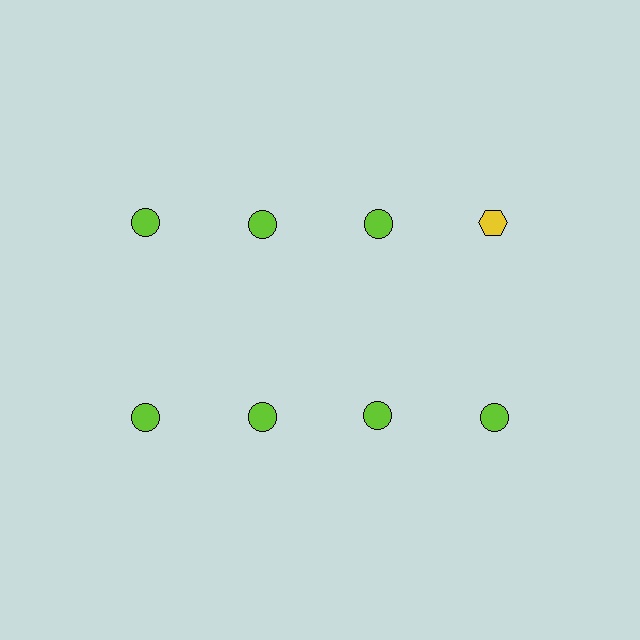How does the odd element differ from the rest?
It differs in both color (yellow instead of lime) and shape (hexagon instead of circle).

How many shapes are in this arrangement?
There are 8 shapes arranged in a grid pattern.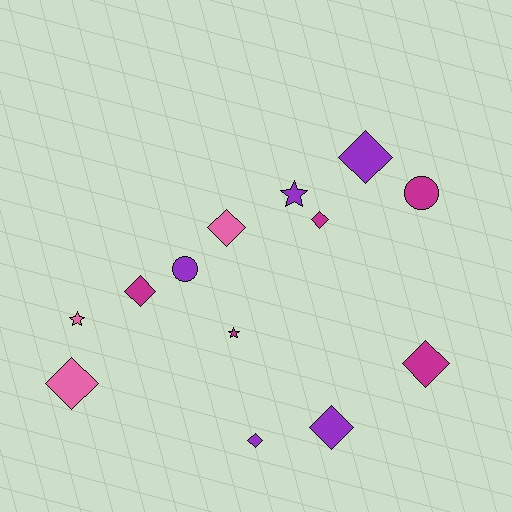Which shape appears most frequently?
Diamond, with 8 objects.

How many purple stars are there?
There is 1 purple star.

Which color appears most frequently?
Purple, with 5 objects.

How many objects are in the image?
There are 13 objects.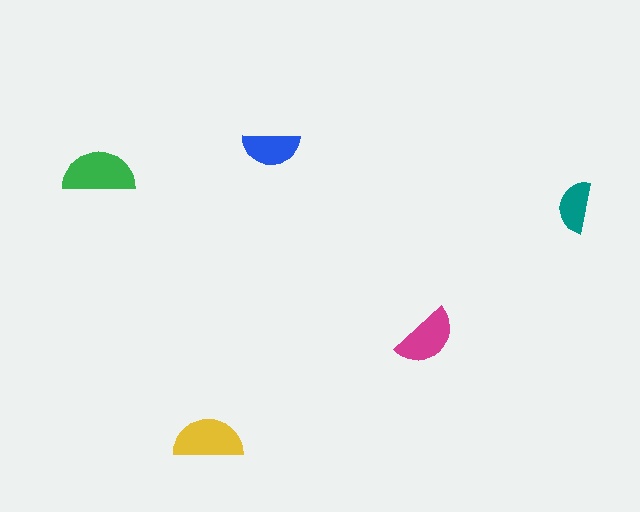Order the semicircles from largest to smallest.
the green one, the yellow one, the magenta one, the blue one, the teal one.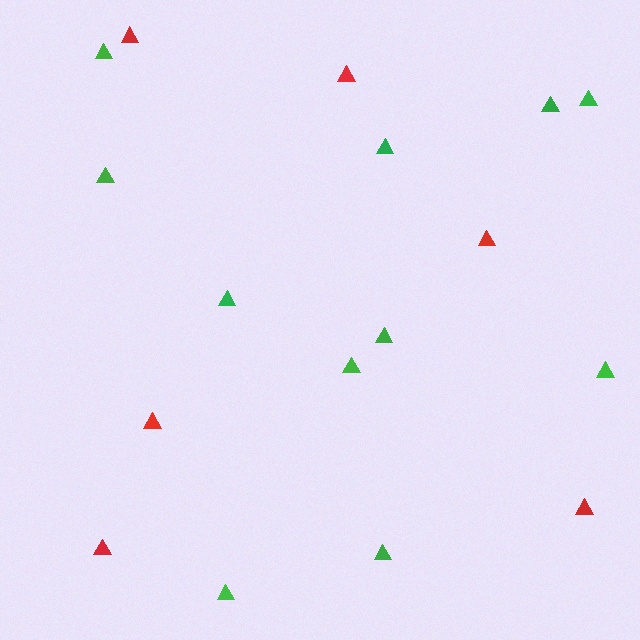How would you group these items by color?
There are 2 groups: one group of red triangles (6) and one group of green triangles (11).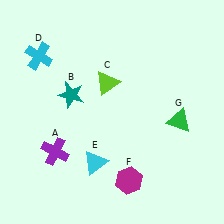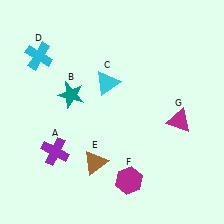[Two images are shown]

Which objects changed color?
C changed from lime to cyan. E changed from cyan to brown. G changed from green to magenta.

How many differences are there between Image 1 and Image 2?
There are 3 differences between the two images.